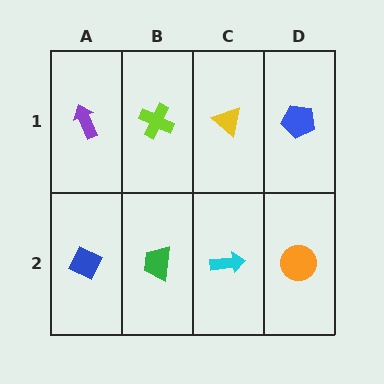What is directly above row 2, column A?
A purple arrow.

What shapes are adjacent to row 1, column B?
A green trapezoid (row 2, column B), a purple arrow (row 1, column A), a yellow triangle (row 1, column C).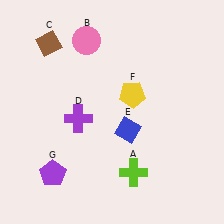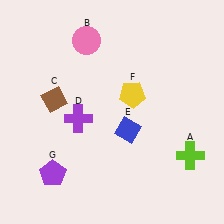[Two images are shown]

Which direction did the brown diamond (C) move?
The brown diamond (C) moved down.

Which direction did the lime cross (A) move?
The lime cross (A) moved right.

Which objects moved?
The objects that moved are: the lime cross (A), the brown diamond (C).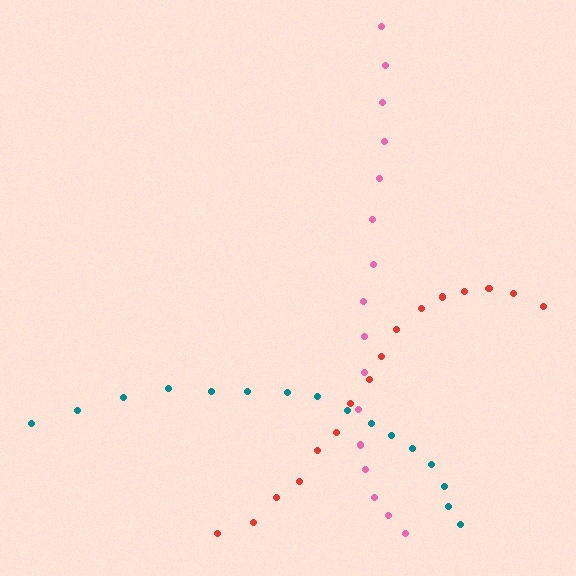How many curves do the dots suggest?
There are 3 distinct paths.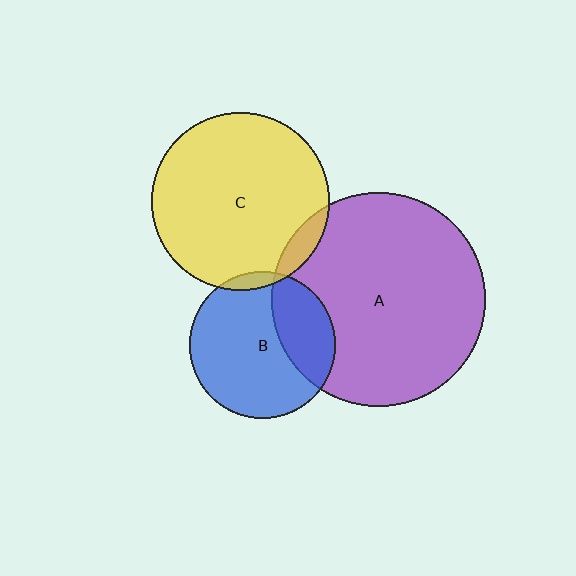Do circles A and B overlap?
Yes.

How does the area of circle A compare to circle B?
Approximately 2.1 times.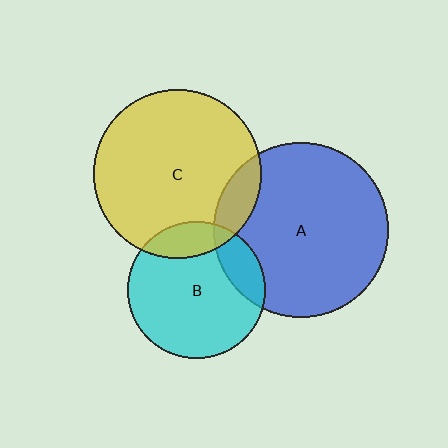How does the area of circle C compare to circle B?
Approximately 1.5 times.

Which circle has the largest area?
Circle A (blue).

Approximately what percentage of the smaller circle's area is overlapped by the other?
Approximately 15%.